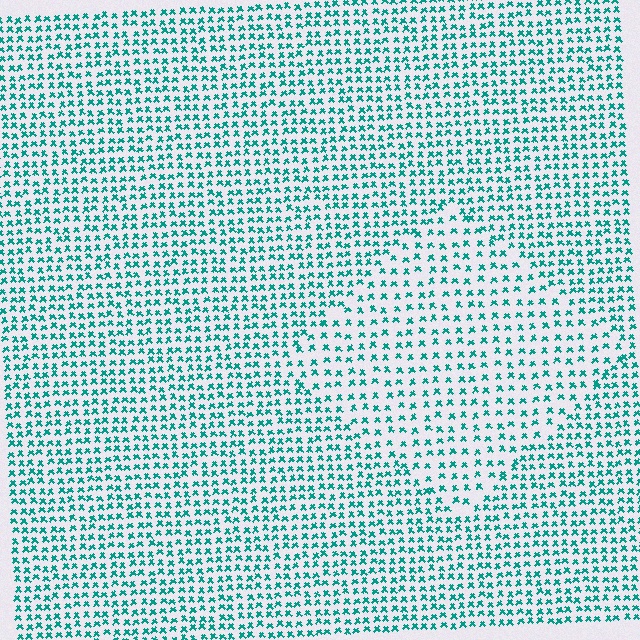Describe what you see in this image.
The image contains small teal elements arranged at two different densities. A diamond-shaped region is visible where the elements are less densely packed than the surrounding area.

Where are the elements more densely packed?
The elements are more densely packed outside the diamond boundary.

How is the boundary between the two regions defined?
The boundary is defined by a change in element density (approximately 1.6x ratio). All elements are the same color, size, and shape.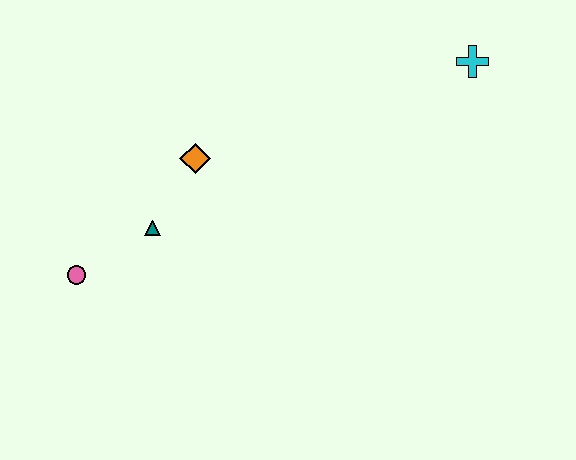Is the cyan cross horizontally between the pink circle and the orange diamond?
No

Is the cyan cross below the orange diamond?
No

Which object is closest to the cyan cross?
The orange diamond is closest to the cyan cross.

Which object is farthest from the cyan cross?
The pink circle is farthest from the cyan cross.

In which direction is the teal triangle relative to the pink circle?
The teal triangle is to the right of the pink circle.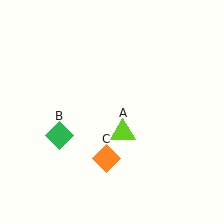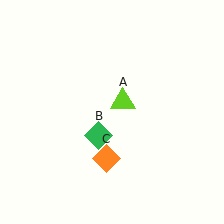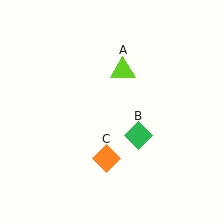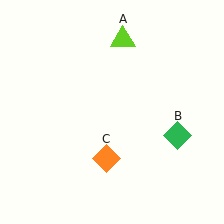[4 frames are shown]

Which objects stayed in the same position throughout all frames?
Orange diamond (object C) remained stationary.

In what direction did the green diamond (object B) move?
The green diamond (object B) moved right.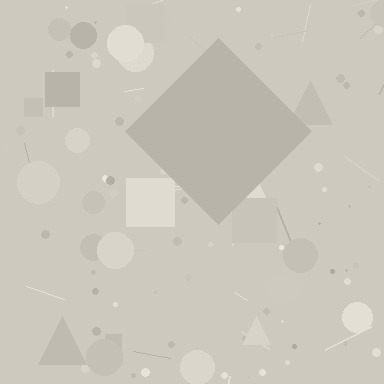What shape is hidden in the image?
A diamond is hidden in the image.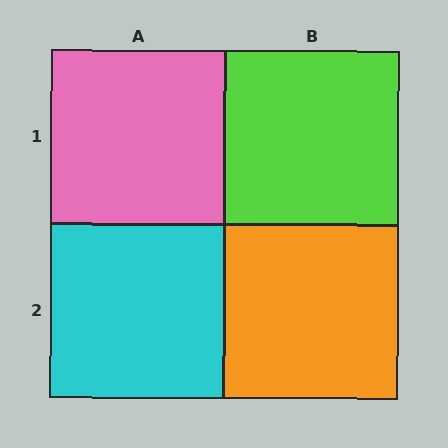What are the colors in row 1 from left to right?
Pink, lime.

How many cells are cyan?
1 cell is cyan.